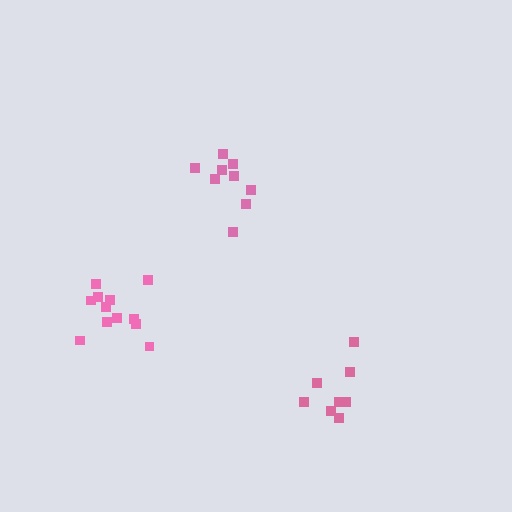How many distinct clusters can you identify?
There are 3 distinct clusters.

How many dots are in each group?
Group 1: 9 dots, Group 2: 12 dots, Group 3: 8 dots (29 total).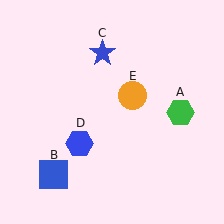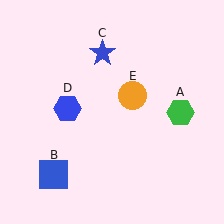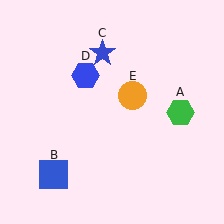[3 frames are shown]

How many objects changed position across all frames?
1 object changed position: blue hexagon (object D).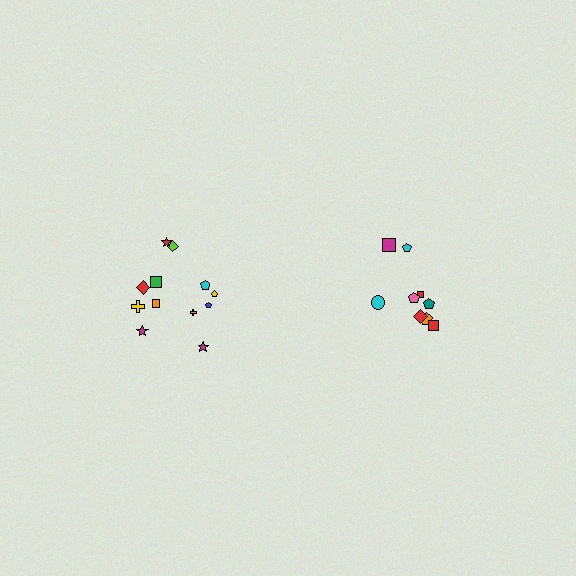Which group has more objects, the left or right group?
The left group.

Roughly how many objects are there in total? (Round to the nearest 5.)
Roughly 20 objects in total.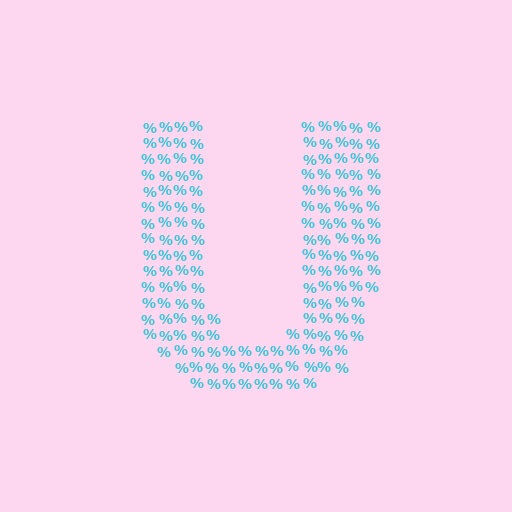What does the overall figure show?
The overall figure shows the letter U.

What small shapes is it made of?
It is made of small percent signs.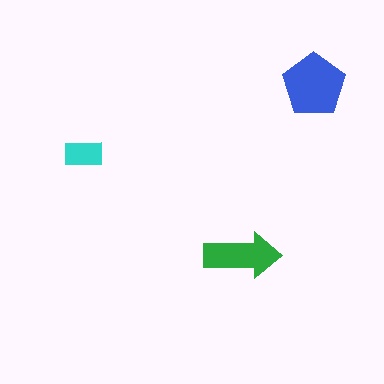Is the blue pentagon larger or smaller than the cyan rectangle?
Larger.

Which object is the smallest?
The cyan rectangle.